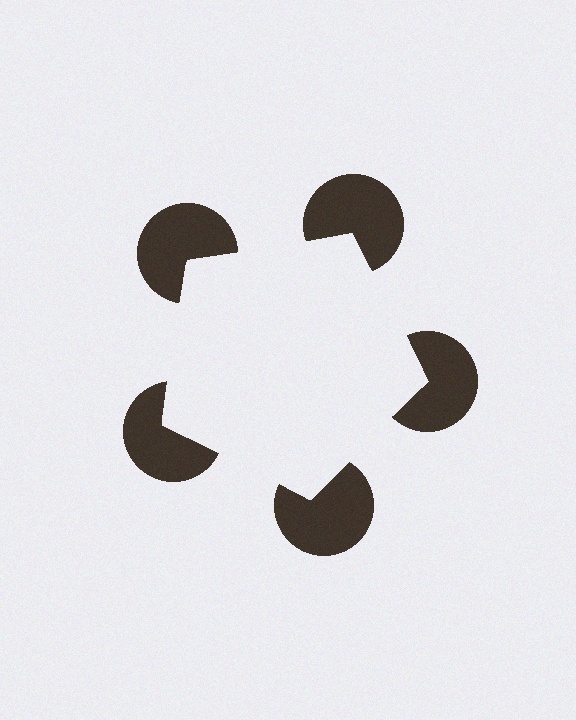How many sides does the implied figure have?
5 sides.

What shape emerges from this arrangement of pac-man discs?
An illusory pentagon — its edges are inferred from the aligned wedge cuts in the pac-man discs, not physically drawn.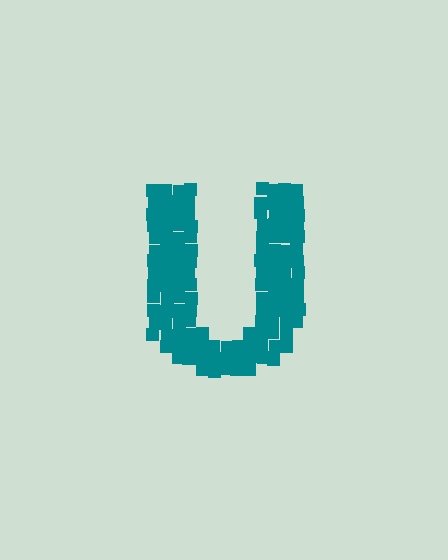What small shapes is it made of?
It is made of small squares.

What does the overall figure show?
The overall figure shows the letter U.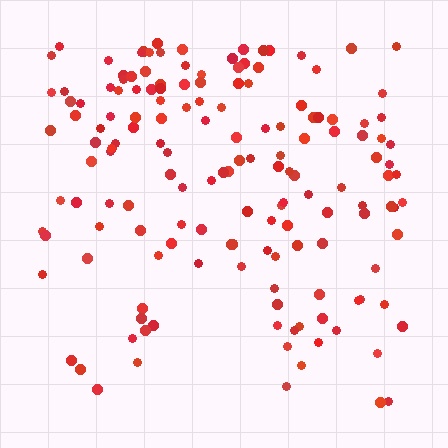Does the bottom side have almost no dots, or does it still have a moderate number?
Still a moderate number, just noticeably fewer than the top.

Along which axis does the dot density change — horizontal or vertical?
Vertical.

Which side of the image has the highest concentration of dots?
The top.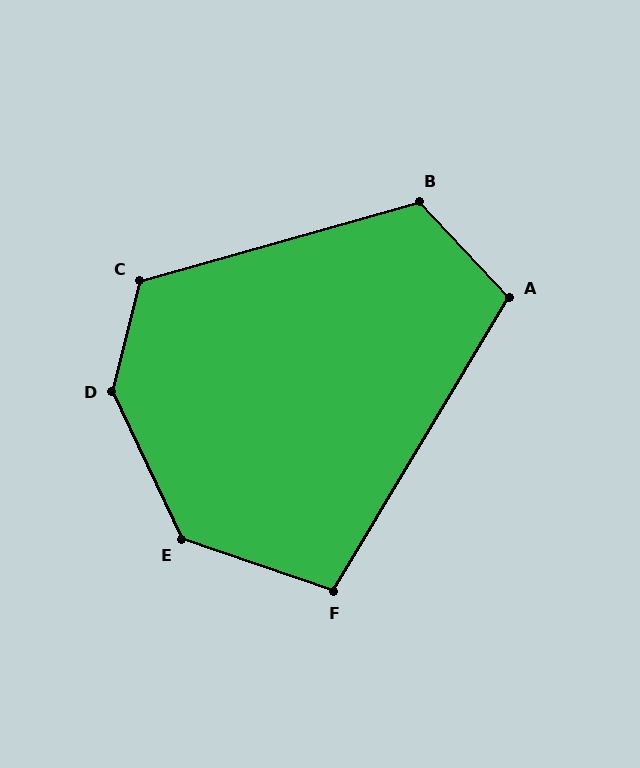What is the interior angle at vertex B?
Approximately 117 degrees (obtuse).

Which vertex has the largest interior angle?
D, at approximately 141 degrees.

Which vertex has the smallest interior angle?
F, at approximately 102 degrees.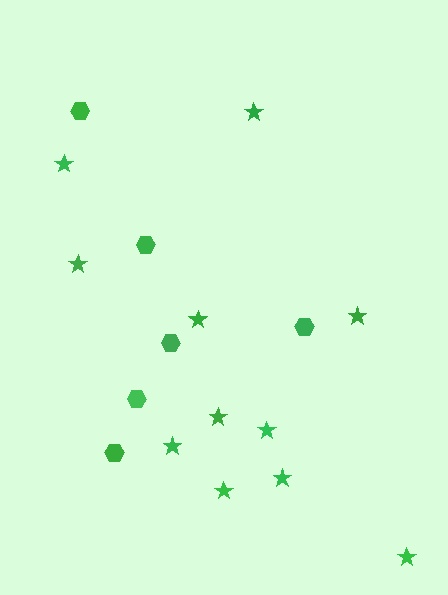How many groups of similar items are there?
There are 2 groups: one group of hexagons (6) and one group of stars (11).